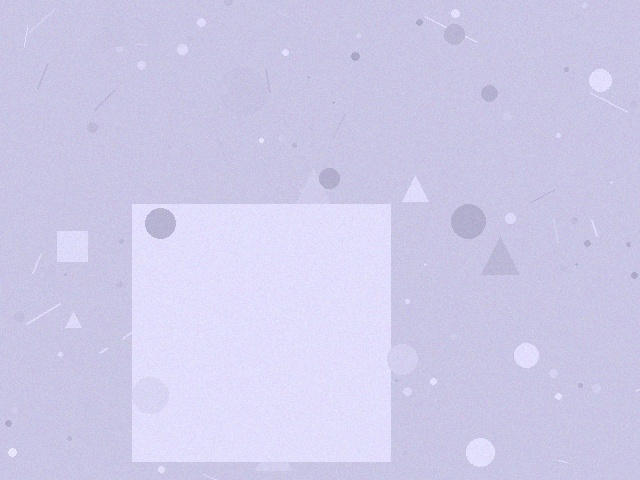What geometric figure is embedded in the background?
A square is embedded in the background.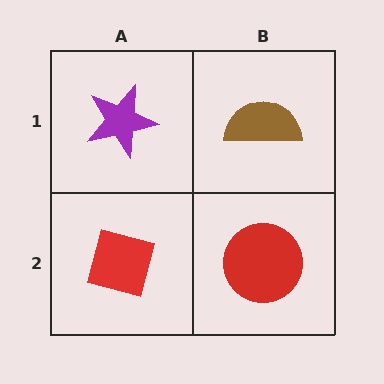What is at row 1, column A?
A purple star.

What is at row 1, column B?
A brown semicircle.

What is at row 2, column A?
A red diamond.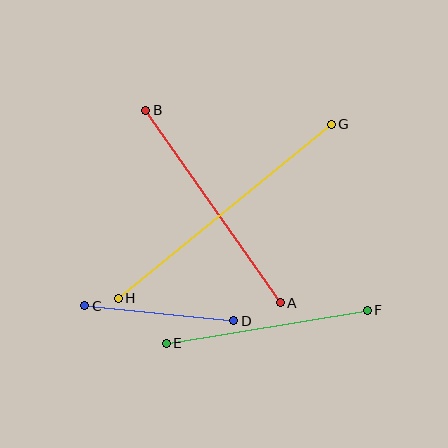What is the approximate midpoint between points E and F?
The midpoint is at approximately (267, 327) pixels.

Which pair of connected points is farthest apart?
Points G and H are farthest apart.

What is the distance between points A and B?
The distance is approximately 235 pixels.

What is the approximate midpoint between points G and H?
The midpoint is at approximately (225, 211) pixels.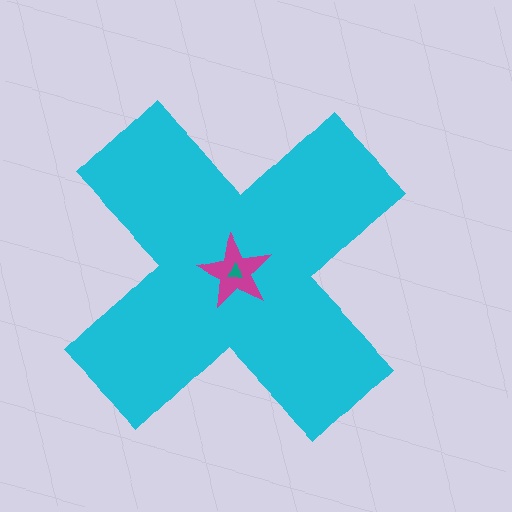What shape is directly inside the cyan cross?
The magenta star.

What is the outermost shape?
The cyan cross.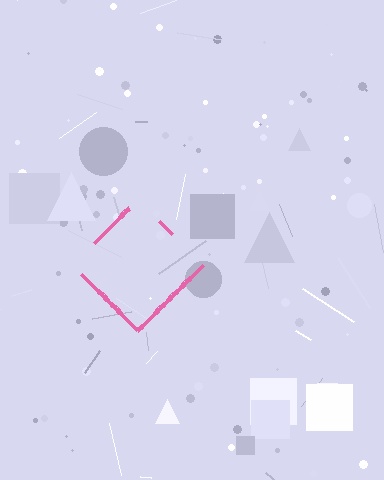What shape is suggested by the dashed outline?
The dashed outline suggests a diamond.